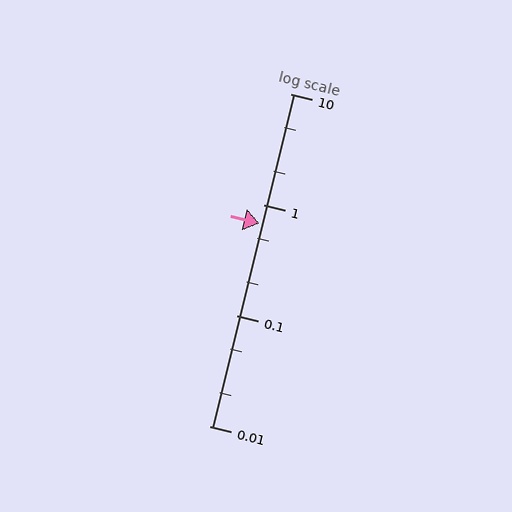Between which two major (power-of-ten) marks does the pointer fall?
The pointer is between 0.1 and 1.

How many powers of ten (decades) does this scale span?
The scale spans 3 decades, from 0.01 to 10.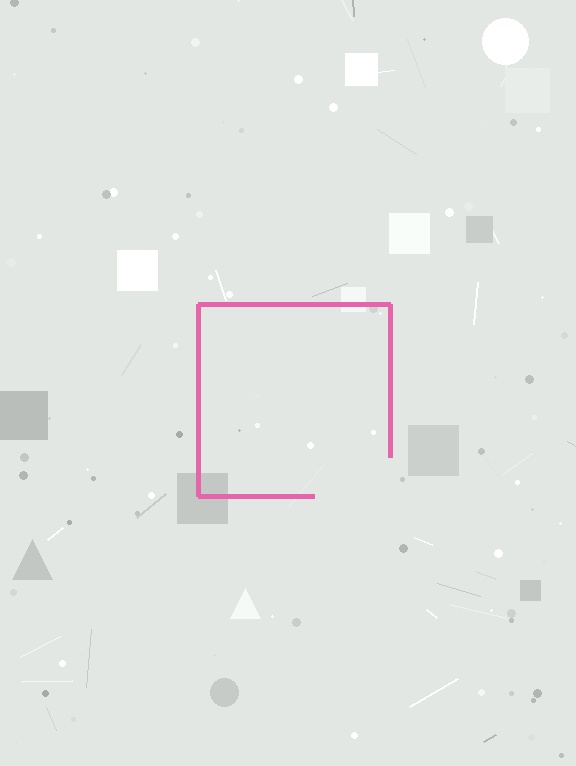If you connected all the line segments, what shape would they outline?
They would outline a square.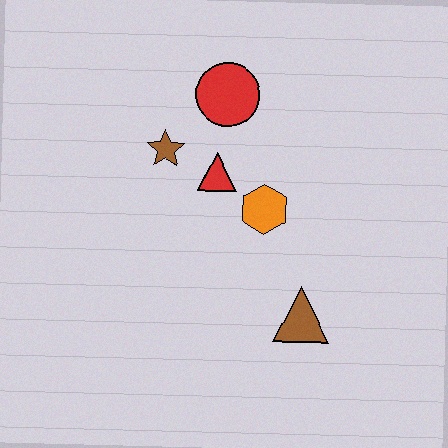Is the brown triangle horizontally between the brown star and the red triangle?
No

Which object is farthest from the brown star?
The brown triangle is farthest from the brown star.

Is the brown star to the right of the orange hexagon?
No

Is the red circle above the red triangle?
Yes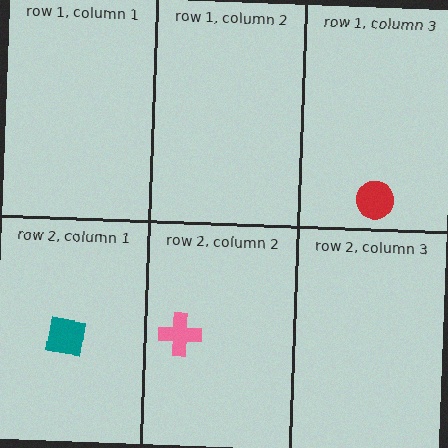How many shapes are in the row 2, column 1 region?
1.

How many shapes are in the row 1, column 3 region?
1.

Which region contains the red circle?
The row 1, column 3 region.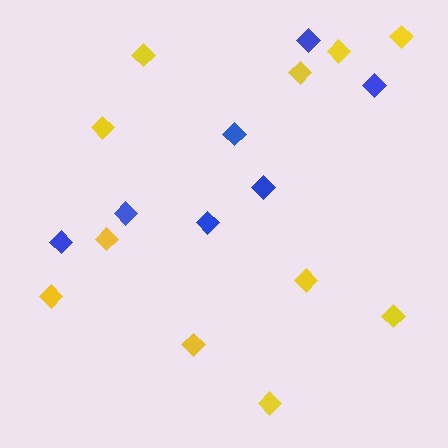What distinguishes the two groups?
There are 2 groups: one group of blue diamonds (7) and one group of yellow diamonds (11).